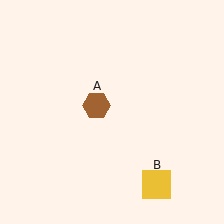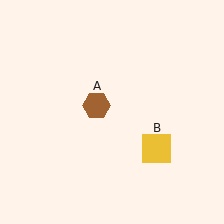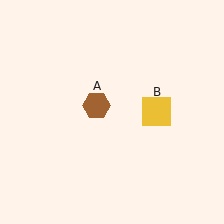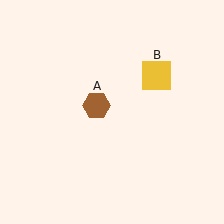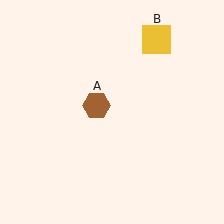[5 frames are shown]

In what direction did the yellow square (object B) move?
The yellow square (object B) moved up.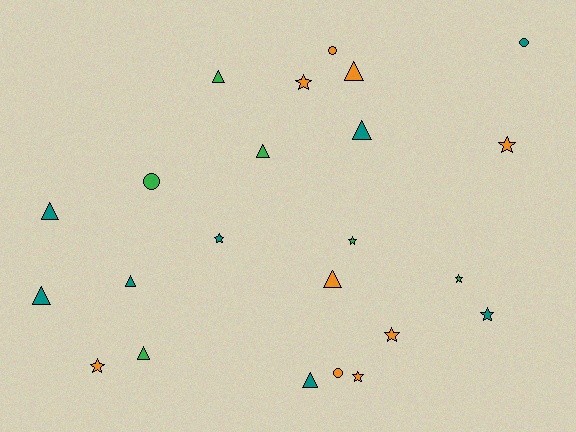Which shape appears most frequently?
Triangle, with 10 objects.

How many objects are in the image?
There are 23 objects.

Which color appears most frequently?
Orange, with 9 objects.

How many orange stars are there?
There are 5 orange stars.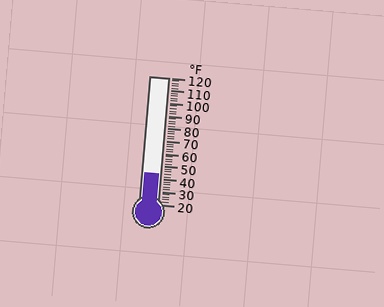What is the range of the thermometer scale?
The thermometer scale ranges from 20°F to 120°F.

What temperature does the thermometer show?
The thermometer shows approximately 44°F.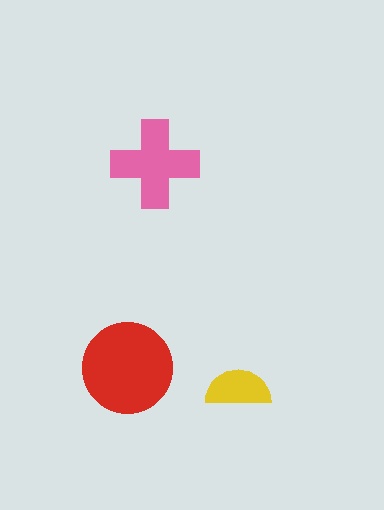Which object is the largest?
The red circle.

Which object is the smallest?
The yellow semicircle.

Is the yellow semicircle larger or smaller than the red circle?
Smaller.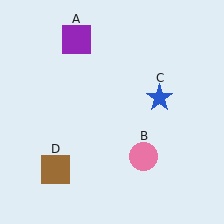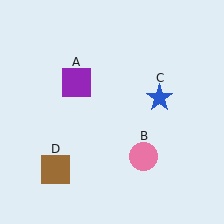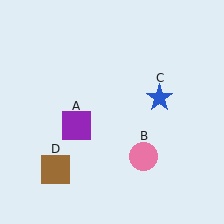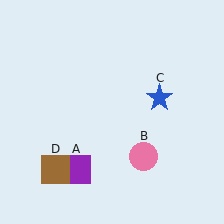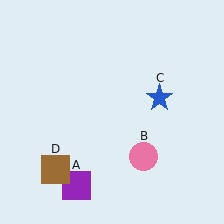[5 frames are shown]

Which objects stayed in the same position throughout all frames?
Pink circle (object B) and blue star (object C) and brown square (object D) remained stationary.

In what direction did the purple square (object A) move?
The purple square (object A) moved down.